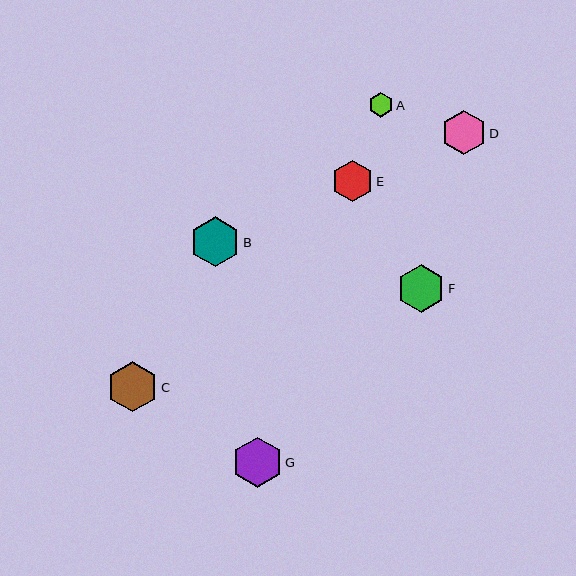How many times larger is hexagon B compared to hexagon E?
Hexagon B is approximately 1.2 times the size of hexagon E.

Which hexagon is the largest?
Hexagon C is the largest with a size of approximately 50 pixels.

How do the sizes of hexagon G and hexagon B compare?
Hexagon G and hexagon B are approximately the same size.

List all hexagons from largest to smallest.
From largest to smallest: C, G, B, F, D, E, A.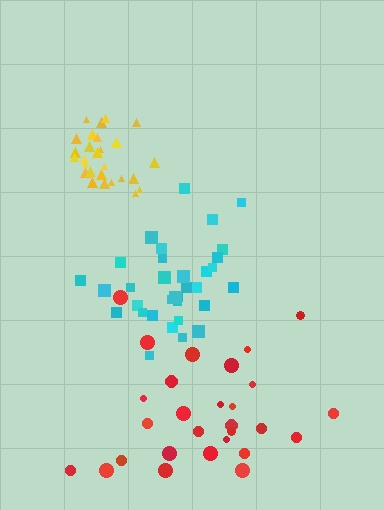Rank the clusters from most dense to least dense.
yellow, cyan, red.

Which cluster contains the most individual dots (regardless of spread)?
Cyan (33).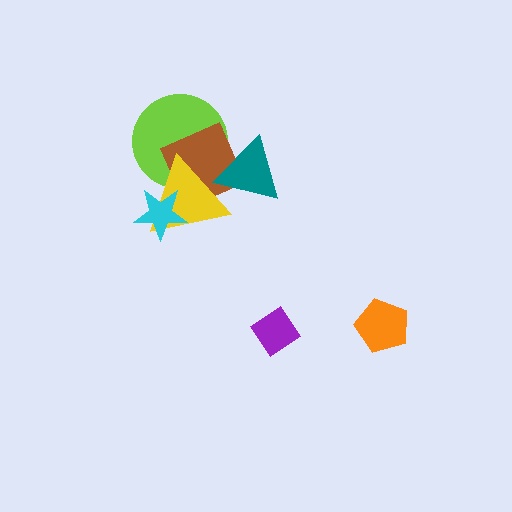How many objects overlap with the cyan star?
1 object overlaps with the cyan star.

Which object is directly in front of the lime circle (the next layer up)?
The brown square is directly in front of the lime circle.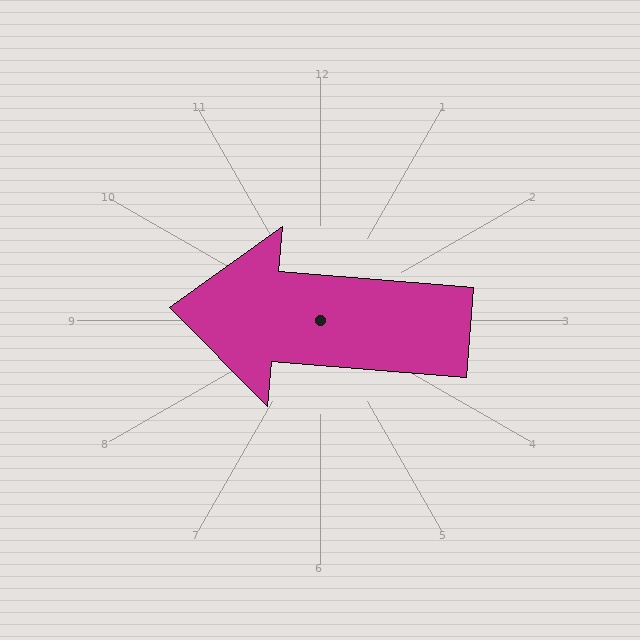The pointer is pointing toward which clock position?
Roughly 9 o'clock.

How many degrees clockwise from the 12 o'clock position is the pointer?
Approximately 275 degrees.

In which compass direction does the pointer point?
West.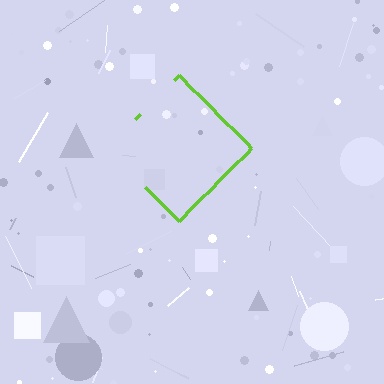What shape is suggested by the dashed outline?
The dashed outline suggests a diamond.